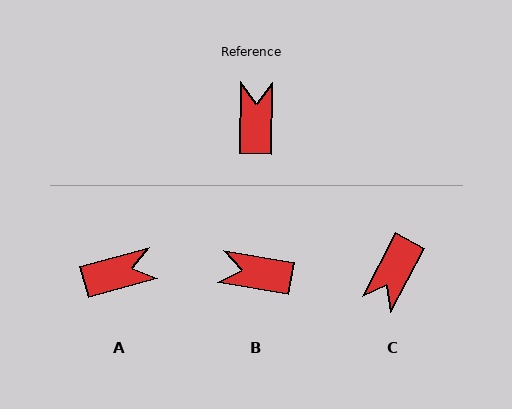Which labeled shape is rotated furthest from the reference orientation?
C, about 153 degrees away.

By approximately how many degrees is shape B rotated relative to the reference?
Approximately 82 degrees counter-clockwise.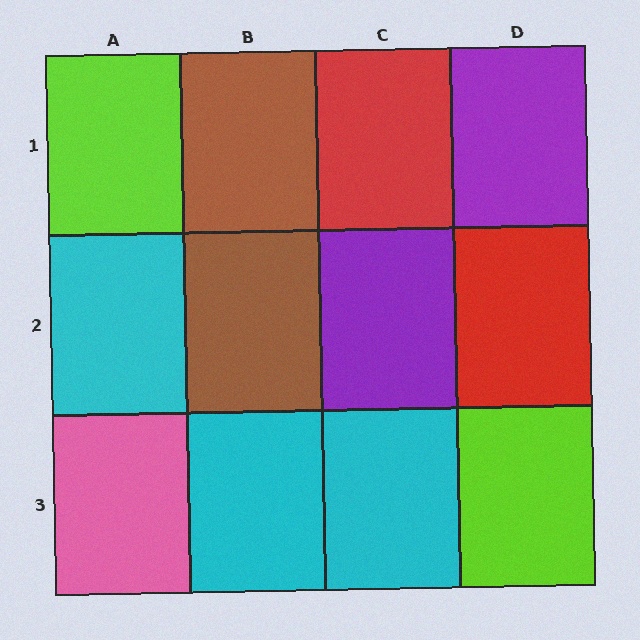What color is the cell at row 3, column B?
Cyan.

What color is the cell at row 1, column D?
Purple.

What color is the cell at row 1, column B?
Brown.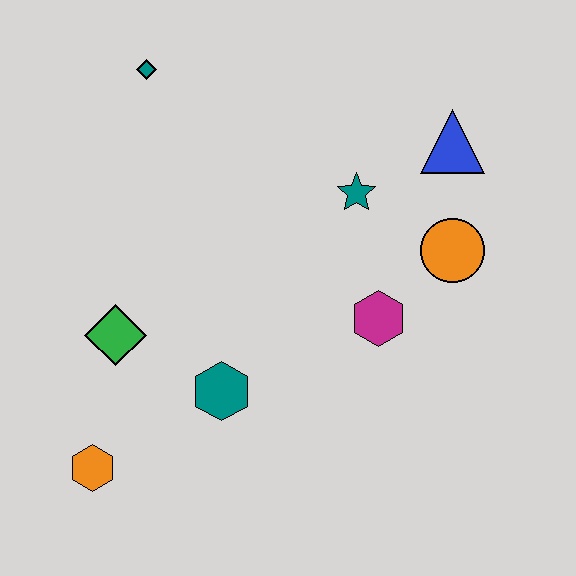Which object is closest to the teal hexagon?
The green diamond is closest to the teal hexagon.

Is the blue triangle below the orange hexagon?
No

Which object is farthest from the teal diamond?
The orange hexagon is farthest from the teal diamond.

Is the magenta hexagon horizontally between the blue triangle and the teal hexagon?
Yes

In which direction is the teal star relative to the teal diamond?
The teal star is to the right of the teal diamond.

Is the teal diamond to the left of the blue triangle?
Yes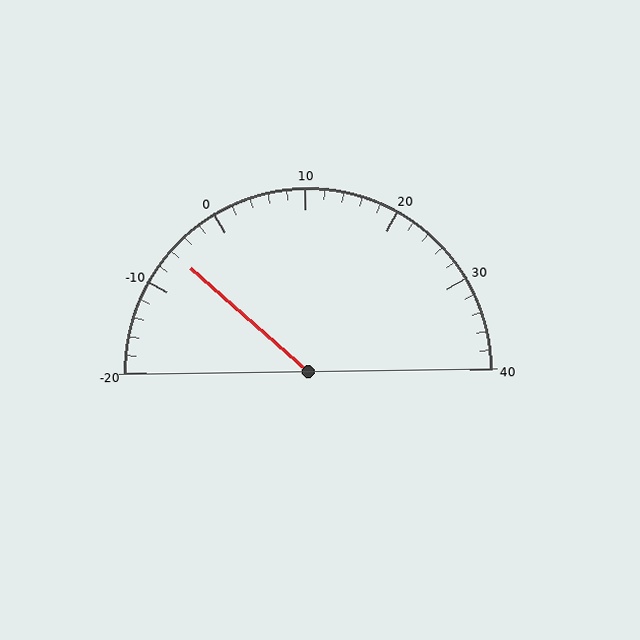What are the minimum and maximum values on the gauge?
The gauge ranges from -20 to 40.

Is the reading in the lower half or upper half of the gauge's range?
The reading is in the lower half of the range (-20 to 40).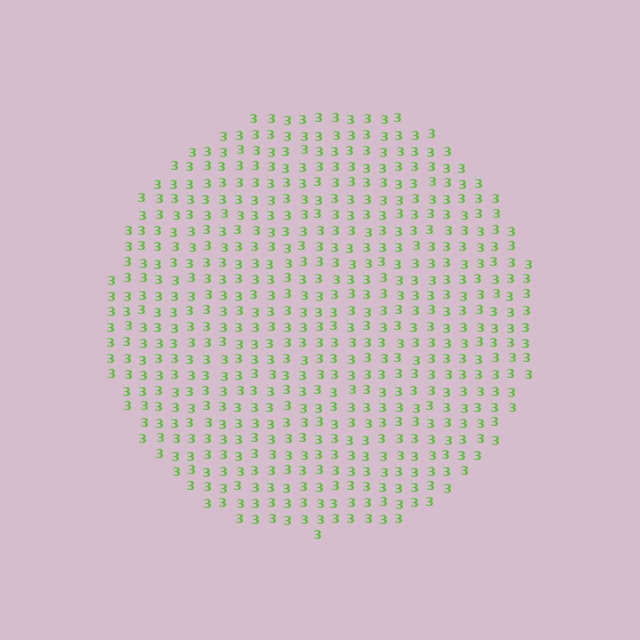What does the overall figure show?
The overall figure shows a circle.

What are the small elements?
The small elements are digit 3's.